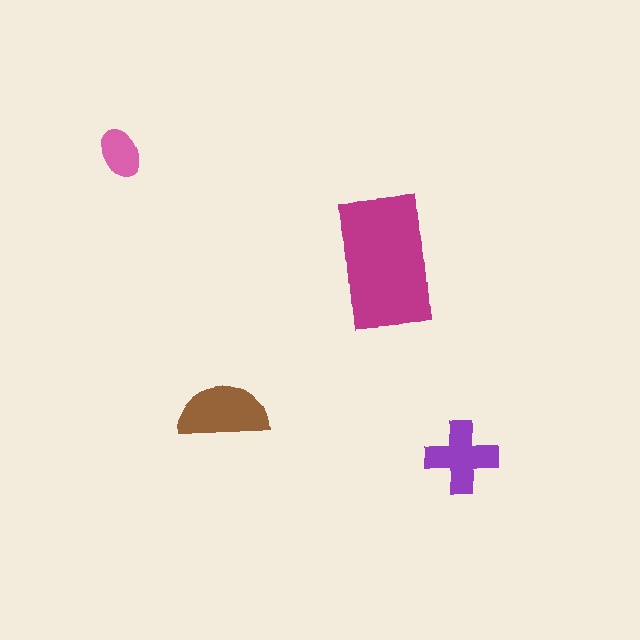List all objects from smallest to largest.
The pink ellipse, the purple cross, the brown semicircle, the magenta rectangle.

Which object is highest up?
The pink ellipse is topmost.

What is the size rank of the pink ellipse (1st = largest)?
4th.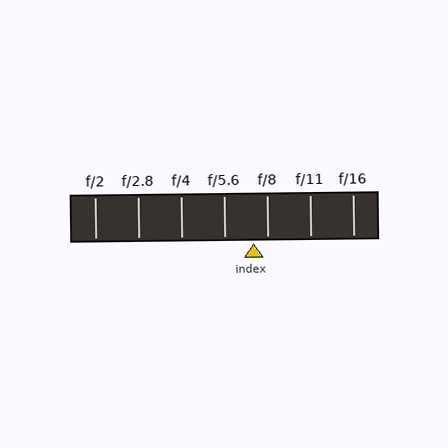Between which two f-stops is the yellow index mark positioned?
The index mark is between f/5.6 and f/8.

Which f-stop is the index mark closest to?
The index mark is closest to f/8.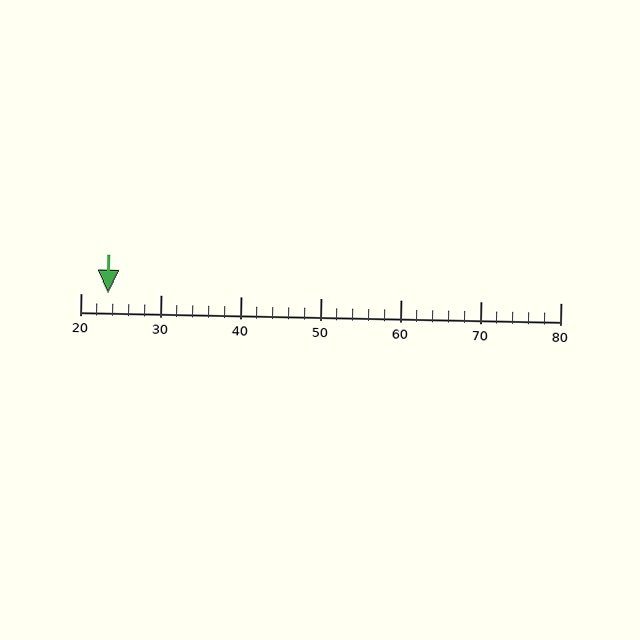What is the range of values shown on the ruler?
The ruler shows values from 20 to 80.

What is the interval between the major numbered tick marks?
The major tick marks are spaced 10 units apart.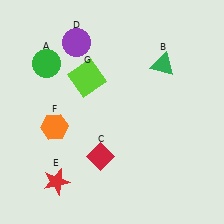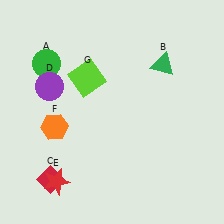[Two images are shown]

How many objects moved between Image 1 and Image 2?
2 objects moved between the two images.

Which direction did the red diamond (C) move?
The red diamond (C) moved left.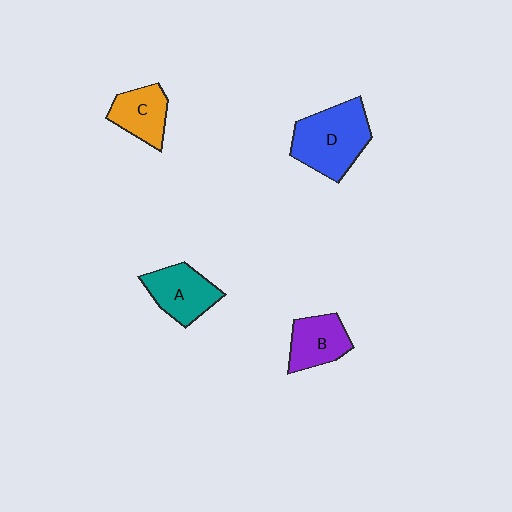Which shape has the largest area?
Shape D (blue).